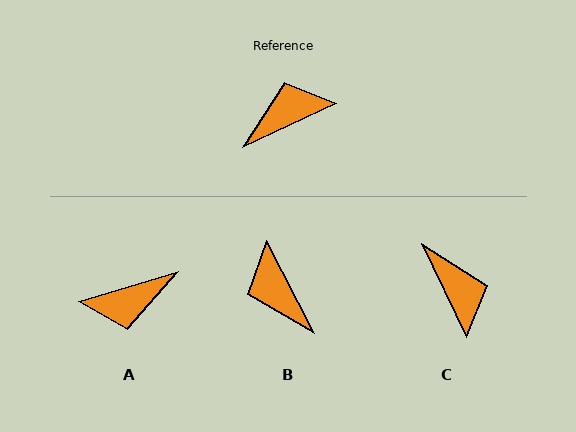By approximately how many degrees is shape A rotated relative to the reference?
Approximately 172 degrees counter-clockwise.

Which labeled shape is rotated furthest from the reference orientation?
A, about 172 degrees away.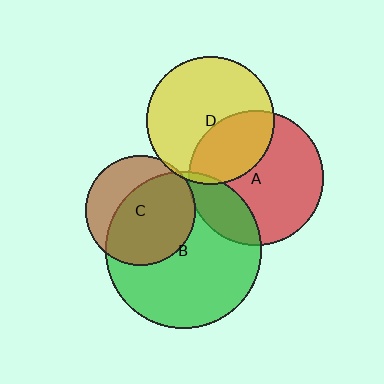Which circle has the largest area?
Circle B (green).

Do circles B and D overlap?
Yes.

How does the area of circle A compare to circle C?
Approximately 1.5 times.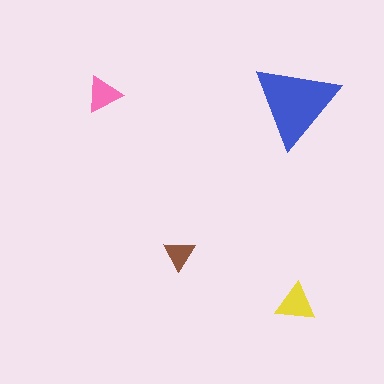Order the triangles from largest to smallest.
the blue one, the yellow one, the pink one, the brown one.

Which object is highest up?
The pink triangle is topmost.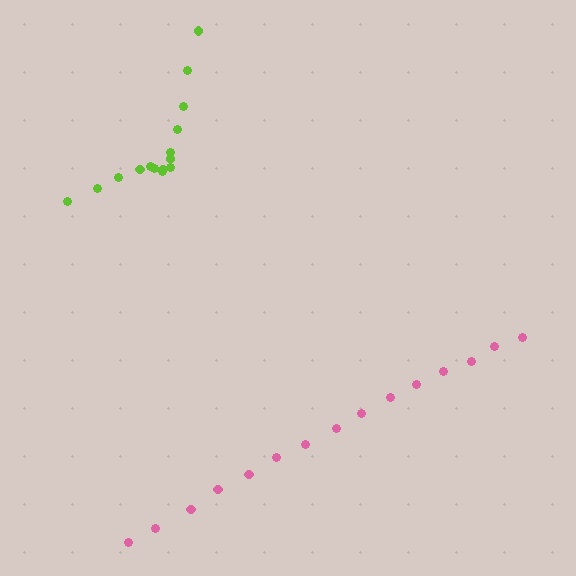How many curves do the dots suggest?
There are 2 distinct paths.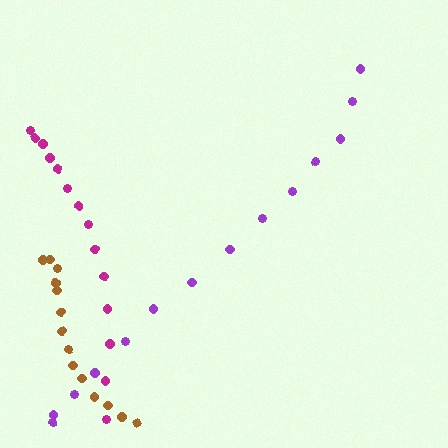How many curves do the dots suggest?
There are 3 distinct paths.